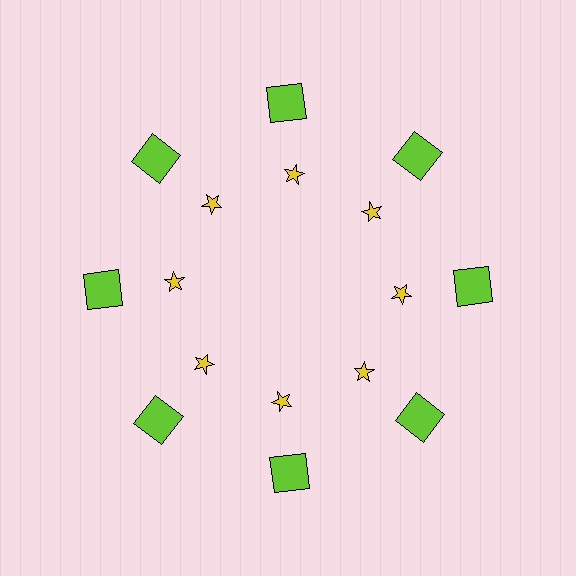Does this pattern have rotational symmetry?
Yes, this pattern has 8-fold rotational symmetry. It looks the same after rotating 45 degrees around the center.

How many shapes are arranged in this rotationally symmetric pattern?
There are 16 shapes, arranged in 8 groups of 2.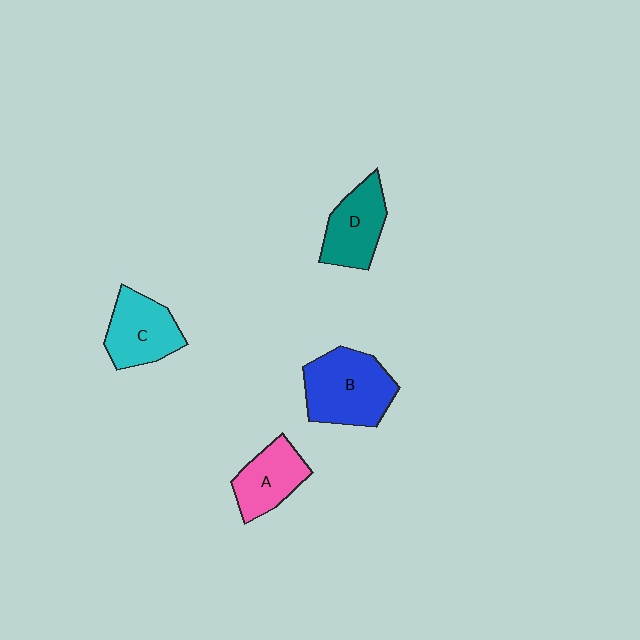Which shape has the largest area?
Shape B (blue).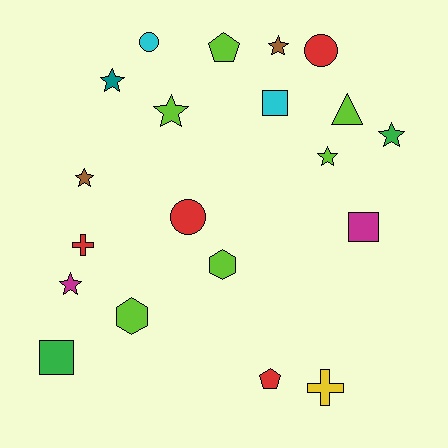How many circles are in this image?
There are 3 circles.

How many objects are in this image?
There are 20 objects.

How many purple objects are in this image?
There are no purple objects.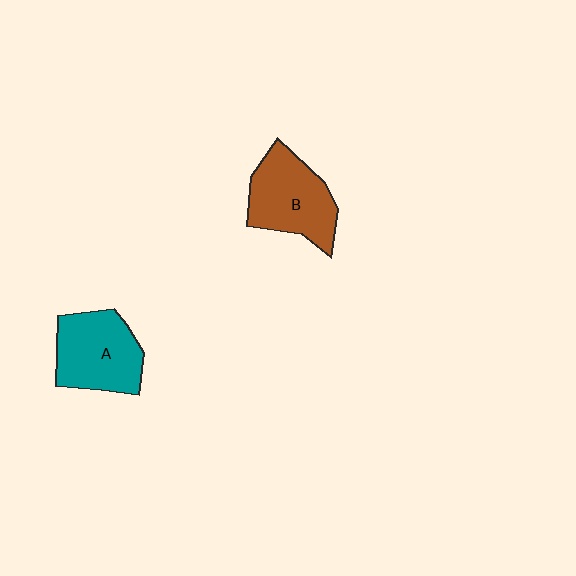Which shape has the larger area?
Shape B (brown).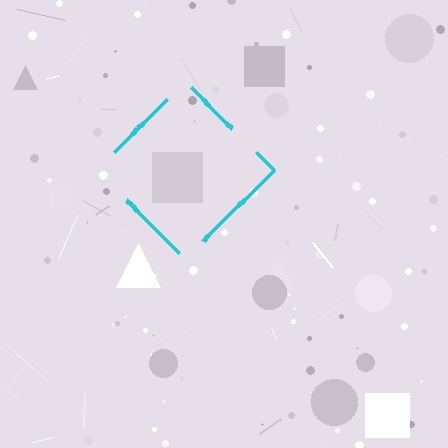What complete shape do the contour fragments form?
The contour fragments form a diamond.